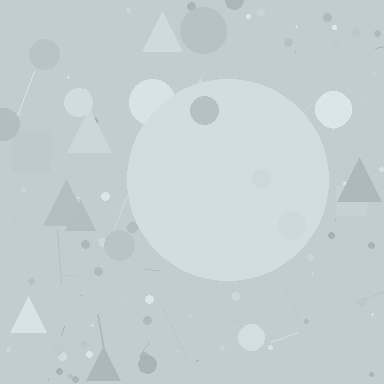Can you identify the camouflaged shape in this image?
The camouflaged shape is a circle.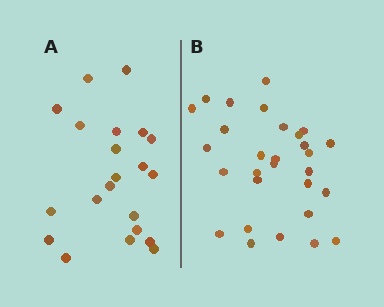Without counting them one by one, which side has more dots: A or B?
Region B (the right region) has more dots.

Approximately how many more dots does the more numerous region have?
Region B has roughly 8 or so more dots than region A.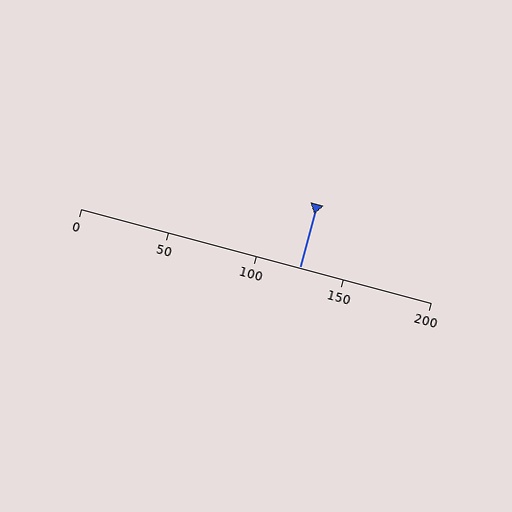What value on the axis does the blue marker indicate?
The marker indicates approximately 125.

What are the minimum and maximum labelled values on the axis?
The axis runs from 0 to 200.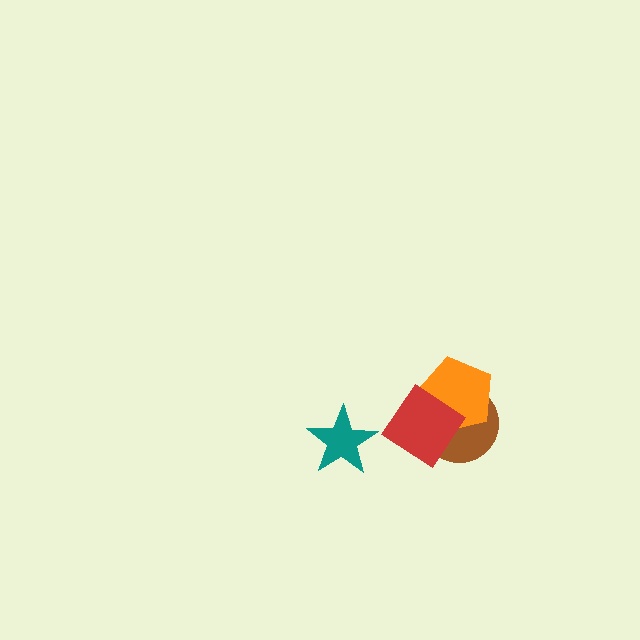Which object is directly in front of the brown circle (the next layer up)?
The orange pentagon is directly in front of the brown circle.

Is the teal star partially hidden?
No, no other shape covers it.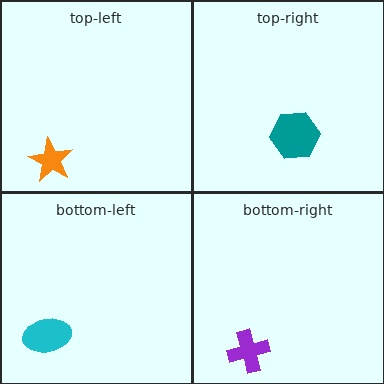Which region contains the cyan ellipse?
The bottom-left region.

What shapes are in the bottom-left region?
The cyan ellipse.